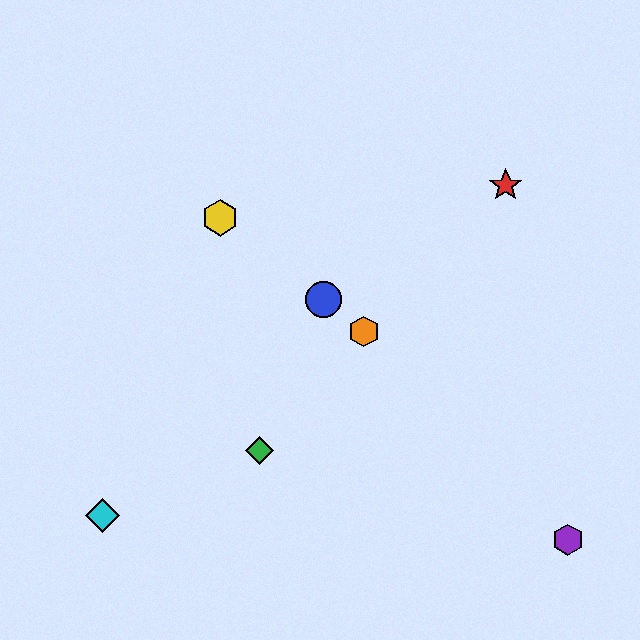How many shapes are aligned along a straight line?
3 shapes (the blue circle, the yellow hexagon, the orange hexagon) are aligned along a straight line.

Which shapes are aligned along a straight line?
The blue circle, the yellow hexagon, the orange hexagon are aligned along a straight line.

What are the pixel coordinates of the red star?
The red star is at (506, 185).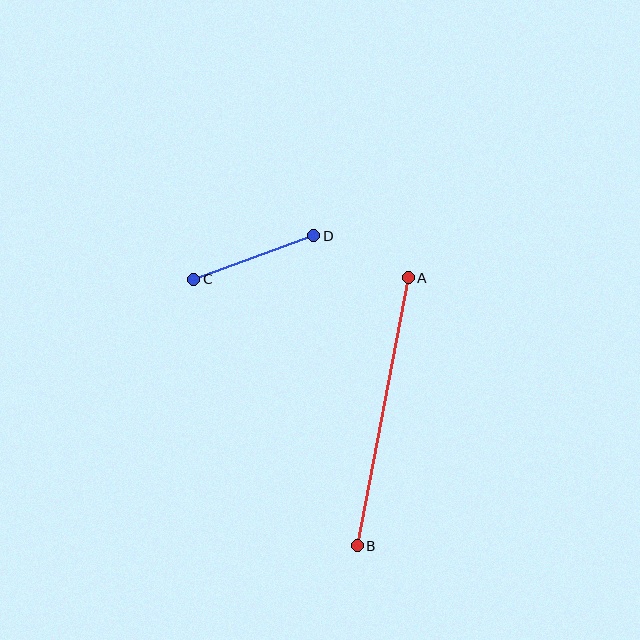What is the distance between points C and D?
The distance is approximately 127 pixels.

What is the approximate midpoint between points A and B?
The midpoint is at approximately (383, 412) pixels.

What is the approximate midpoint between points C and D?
The midpoint is at approximately (254, 257) pixels.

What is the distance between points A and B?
The distance is approximately 273 pixels.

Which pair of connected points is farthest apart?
Points A and B are farthest apart.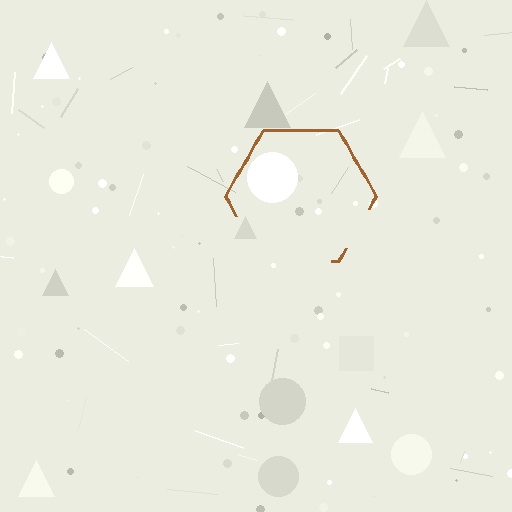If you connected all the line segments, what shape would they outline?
They would outline a hexagon.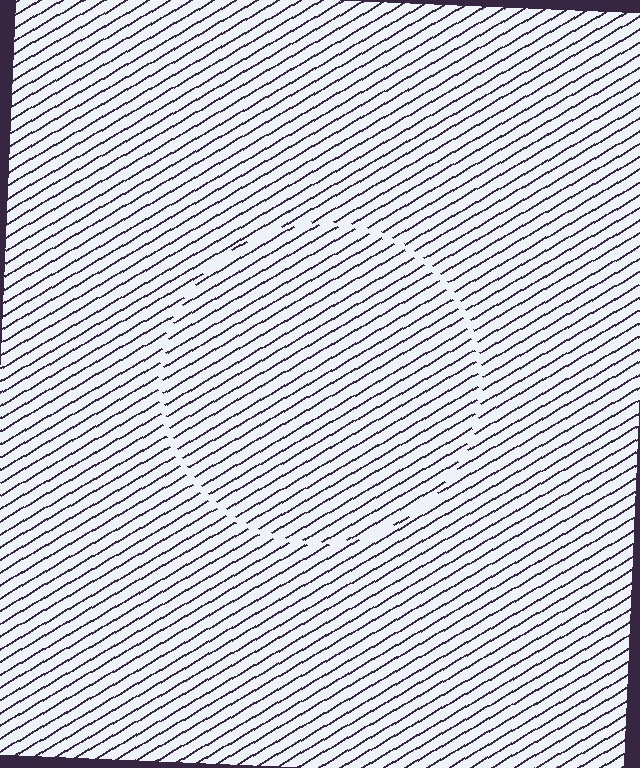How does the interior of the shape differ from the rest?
The interior of the shape contains the same grating, shifted by half a period — the contour is defined by the phase discontinuity where line-ends from the inner and outer gratings abut.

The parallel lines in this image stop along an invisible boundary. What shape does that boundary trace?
An illusory circle. The interior of the shape contains the same grating, shifted by half a period — the contour is defined by the phase discontinuity where line-ends from the inner and outer gratings abut.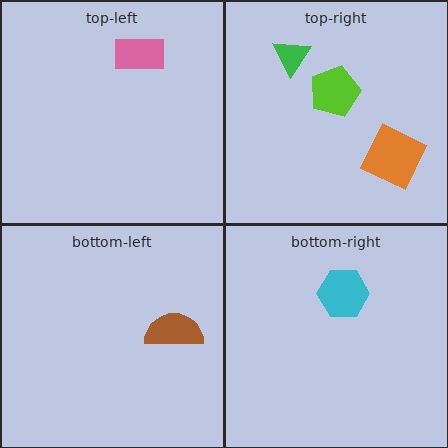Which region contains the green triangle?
The top-right region.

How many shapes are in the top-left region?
1.